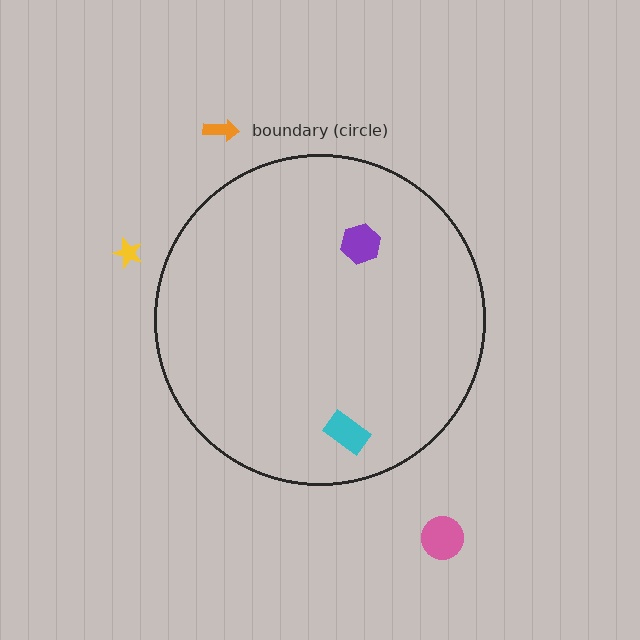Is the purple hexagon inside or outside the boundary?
Inside.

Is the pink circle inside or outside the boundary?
Outside.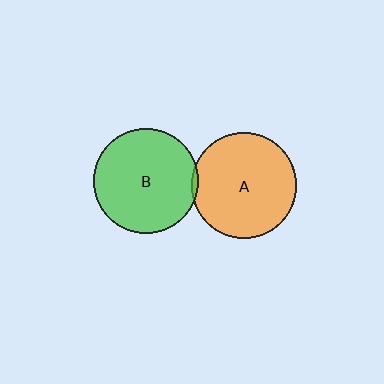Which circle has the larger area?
Circle A (orange).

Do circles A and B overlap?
Yes.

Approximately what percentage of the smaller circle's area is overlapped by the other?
Approximately 5%.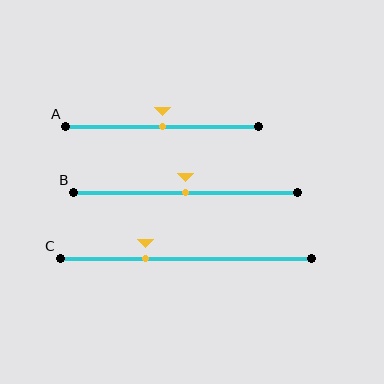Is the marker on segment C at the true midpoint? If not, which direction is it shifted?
No, the marker on segment C is shifted to the left by about 16% of the segment length.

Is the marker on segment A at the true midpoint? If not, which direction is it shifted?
Yes, the marker on segment A is at the true midpoint.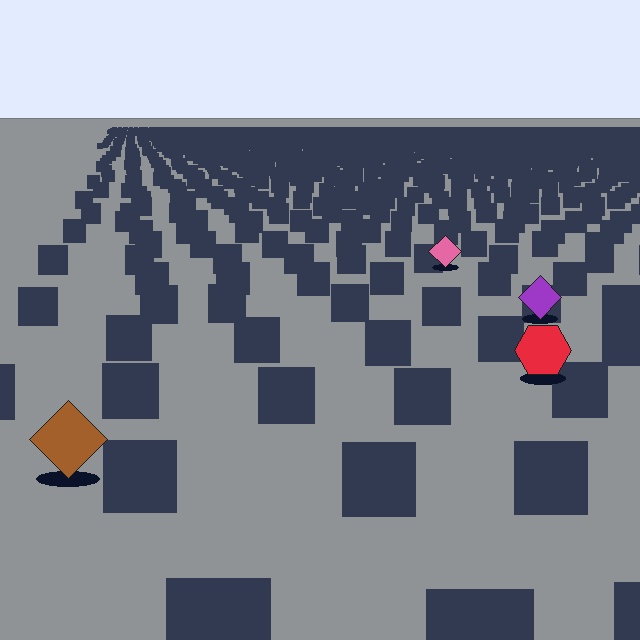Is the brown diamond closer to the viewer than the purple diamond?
Yes. The brown diamond is closer — you can tell from the texture gradient: the ground texture is coarser near it.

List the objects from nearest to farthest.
From nearest to farthest: the brown diamond, the red hexagon, the purple diamond, the pink diamond.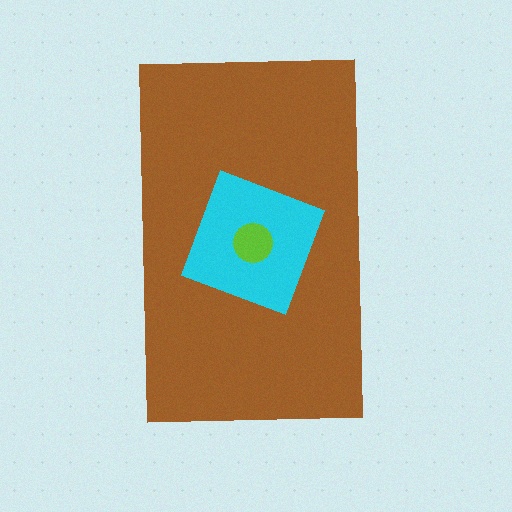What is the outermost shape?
The brown rectangle.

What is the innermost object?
The lime circle.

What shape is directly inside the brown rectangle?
The cyan diamond.